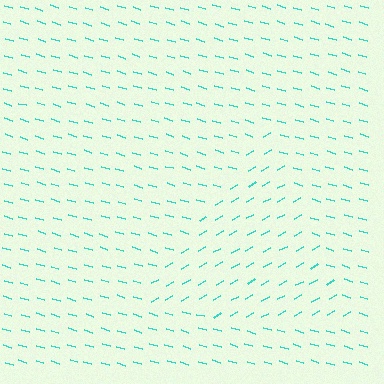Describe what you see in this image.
The image is filled with small cyan line segments. A triangle region in the image has lines oriented differently from the surrounding lines, creating a visible texture boundary.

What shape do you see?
I see a triangle.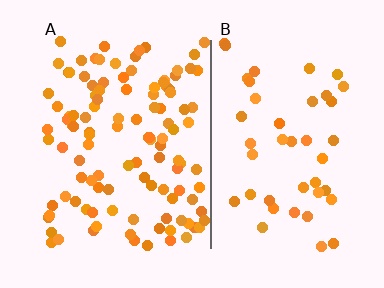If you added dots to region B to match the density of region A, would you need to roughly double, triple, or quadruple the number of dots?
Approximately triple.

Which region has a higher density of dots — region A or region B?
A (the left).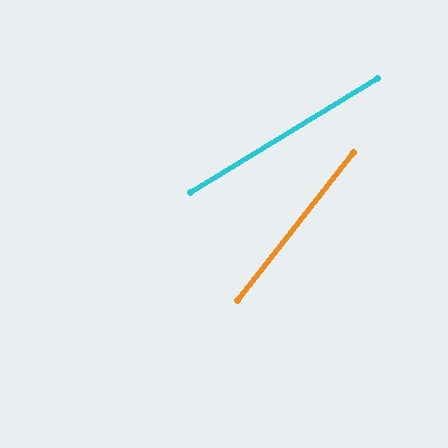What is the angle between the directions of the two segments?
Approximately 20 degrees.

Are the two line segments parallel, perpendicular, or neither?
Neither parallel nor perpendicular — they differ by about 20°.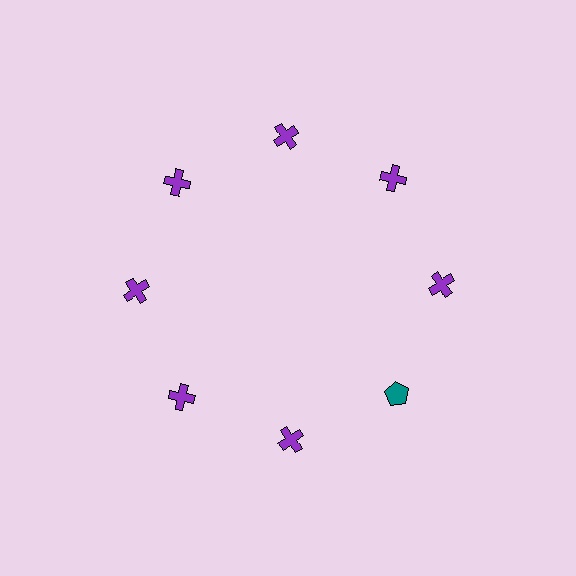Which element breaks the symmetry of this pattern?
The teal pentagon at roughly the 4 o'clock position breaks the symmetry. All other shapes are purple crosses.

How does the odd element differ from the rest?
It differs in both color (teal instead of purple) and shape (pentagon instead of cross).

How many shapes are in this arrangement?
There are 8 shapes arranged in a ring pattern.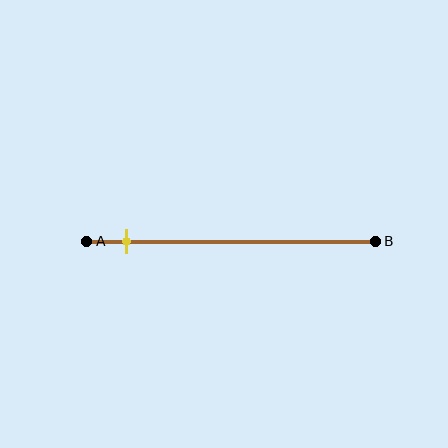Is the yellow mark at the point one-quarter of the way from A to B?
No, the mark is at about 15% from A, not at the 25% one-quarter point.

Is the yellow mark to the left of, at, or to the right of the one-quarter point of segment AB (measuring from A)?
The yellow mark is to the left of the one-quarter point of segment AB.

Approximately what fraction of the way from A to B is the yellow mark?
The yellow mark is approximately 15% of the way from A to B.